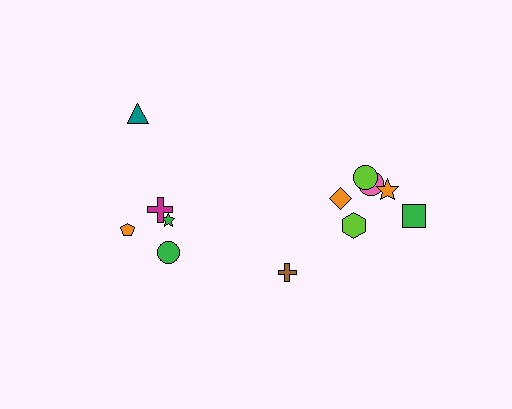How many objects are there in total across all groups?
There are 13 objects.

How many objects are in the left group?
There are 5 objects.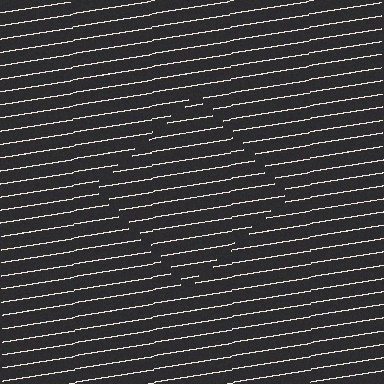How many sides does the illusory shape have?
4 sides — the line-ends trace a square.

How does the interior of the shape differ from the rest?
The interior of the shape contains the same grating, shifted by half a period — the contour is defined by the phase discontinuity where line-ends from the inner and outer gratings abut.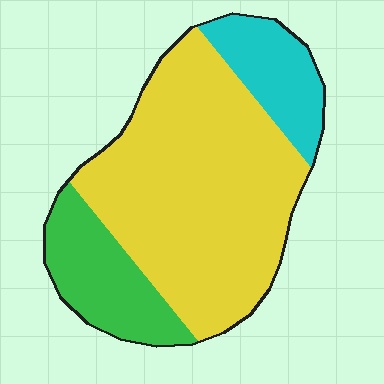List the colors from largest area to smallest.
From largest to smallest: yellow, green, cyan.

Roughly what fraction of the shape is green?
Green takes up less than a quarter of the shape.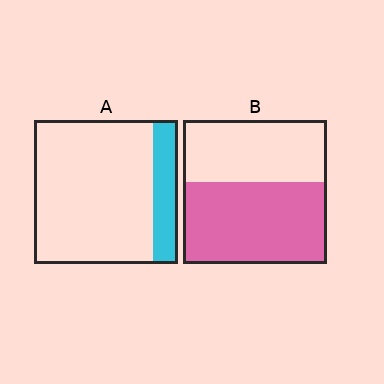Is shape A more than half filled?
No.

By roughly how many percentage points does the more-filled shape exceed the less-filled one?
By roughly 40 percentage points (B over A).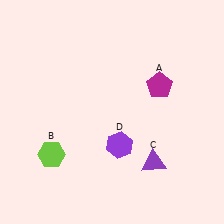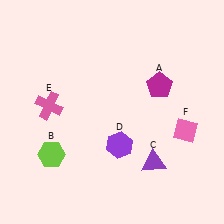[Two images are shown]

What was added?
A pink cross (E), a pink diamond (F) were added in Image 2.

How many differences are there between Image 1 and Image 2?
There are 2 differences between the two images.